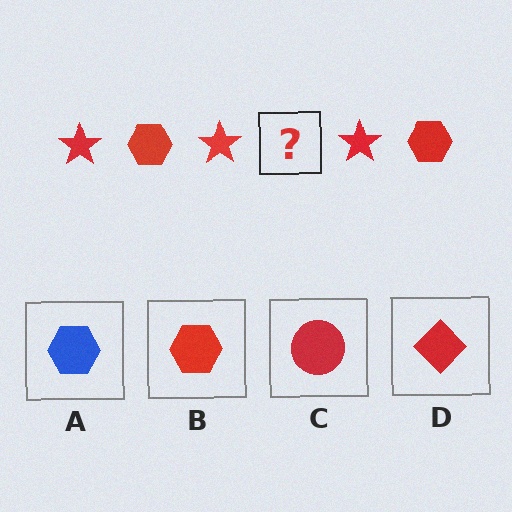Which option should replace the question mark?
Option B.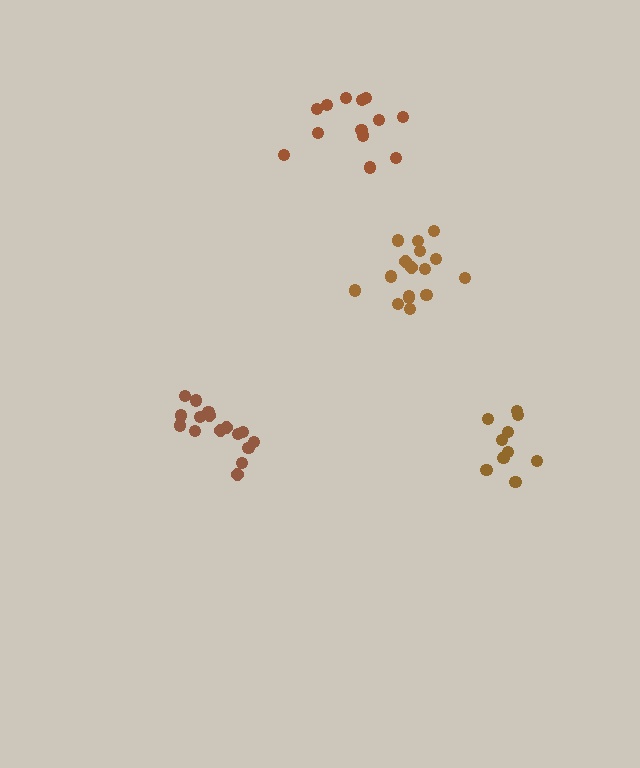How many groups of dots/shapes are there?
There are 4 groups.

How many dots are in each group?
Group 1: 16 dots, Group 2: 11 dots, Group 3: 13 dots, Group 4: 16 dots (56 total).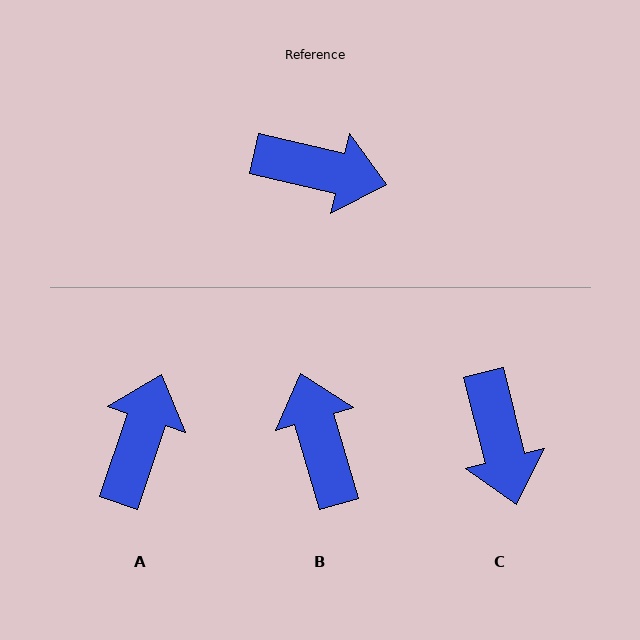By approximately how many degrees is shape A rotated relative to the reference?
Approximately 85 degrees counter-clockwise.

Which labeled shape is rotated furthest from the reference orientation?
B, about 119 degrees away.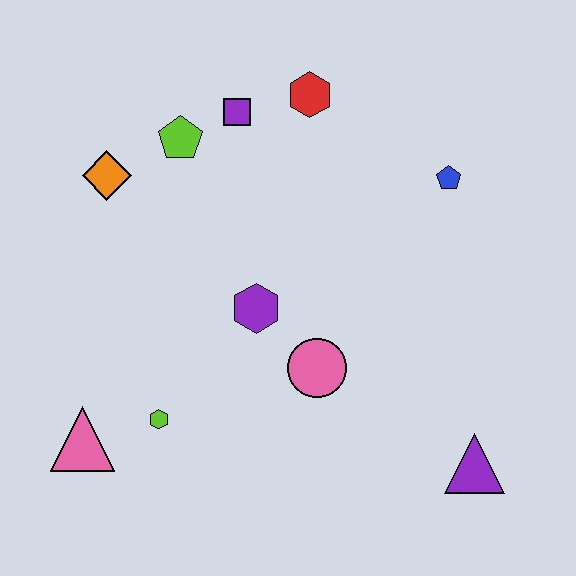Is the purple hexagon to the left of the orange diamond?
No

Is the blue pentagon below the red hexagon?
Yes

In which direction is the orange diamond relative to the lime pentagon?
The orange diamond is to the left of the lime pentagon.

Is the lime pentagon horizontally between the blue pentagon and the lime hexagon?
Yes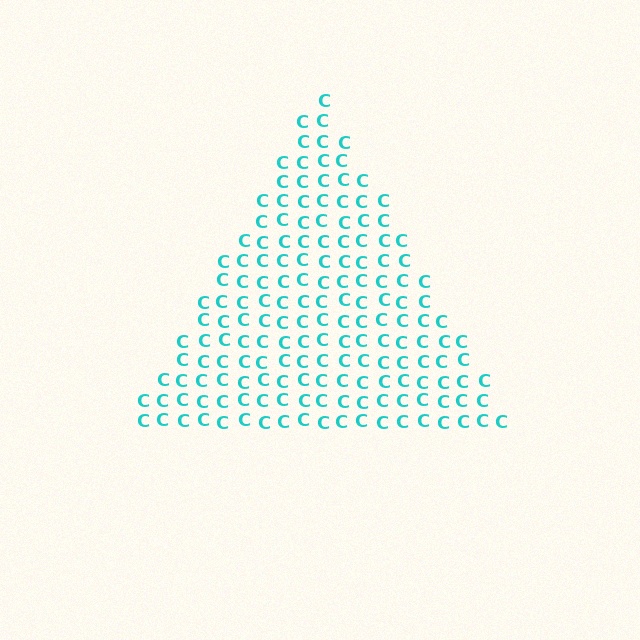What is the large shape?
The large shape is a triangle.